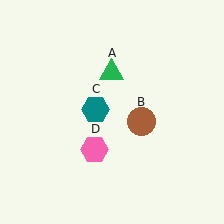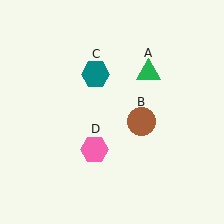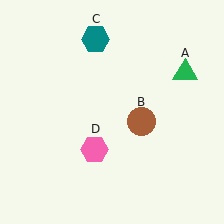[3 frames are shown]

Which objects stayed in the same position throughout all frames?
Brown circle (object B) and pink hexagon (object D) remained stationary.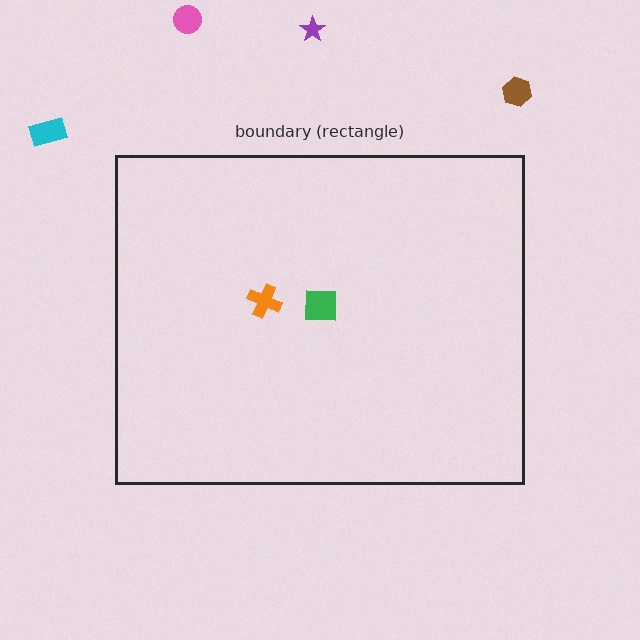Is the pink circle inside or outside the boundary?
Outside.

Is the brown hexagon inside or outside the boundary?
Outside.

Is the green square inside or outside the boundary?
Inside.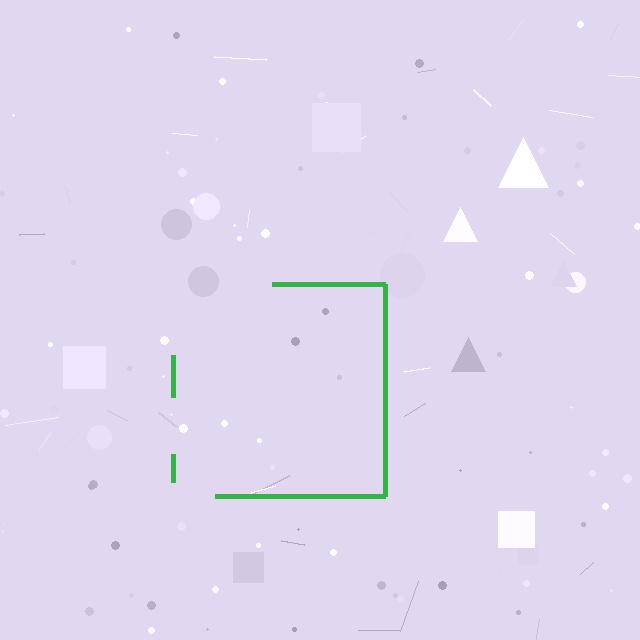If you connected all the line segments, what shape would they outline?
They would outline a square.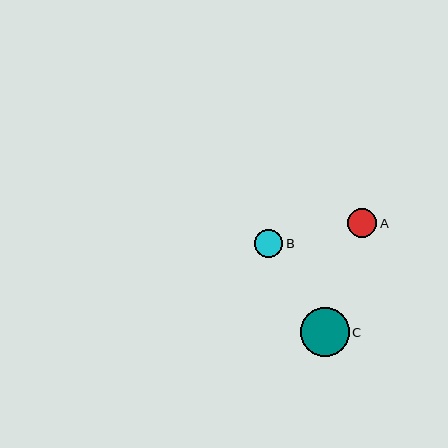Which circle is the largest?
Circle C is the largest with a size of approximately 49 pixels.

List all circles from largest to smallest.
From largest to smallest: C, A, B.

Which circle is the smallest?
Circle B is the smallest with a size of approximately 28 pixels.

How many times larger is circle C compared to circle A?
Circle C is approximately 1.7 times the size of circle A.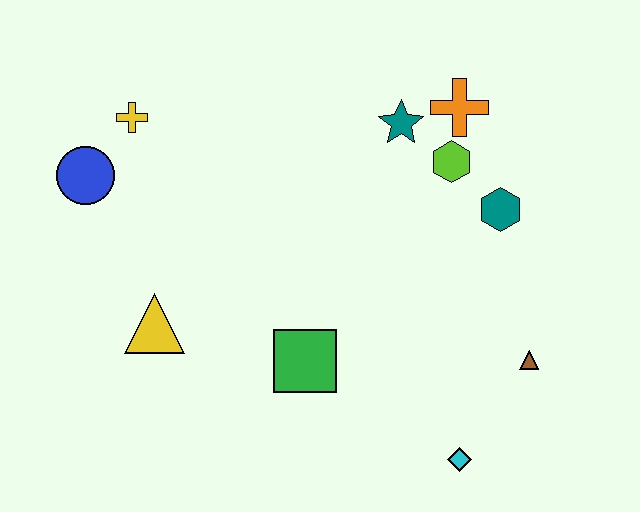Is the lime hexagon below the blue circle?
No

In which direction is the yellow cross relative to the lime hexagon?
The yellow cross is to the left of the lime hexagon.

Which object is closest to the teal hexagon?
The lime hexagon is closest to the teal hexagon.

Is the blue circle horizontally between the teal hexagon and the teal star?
No